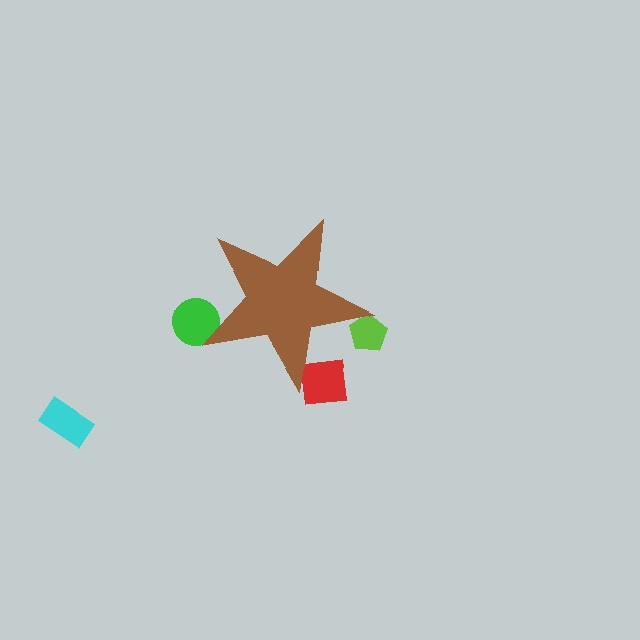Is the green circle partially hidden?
Yes, the green circle is partially hidden behind the brown star.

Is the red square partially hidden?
Yes, the red square is partially hidden behind the brown star.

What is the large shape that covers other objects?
A brown star.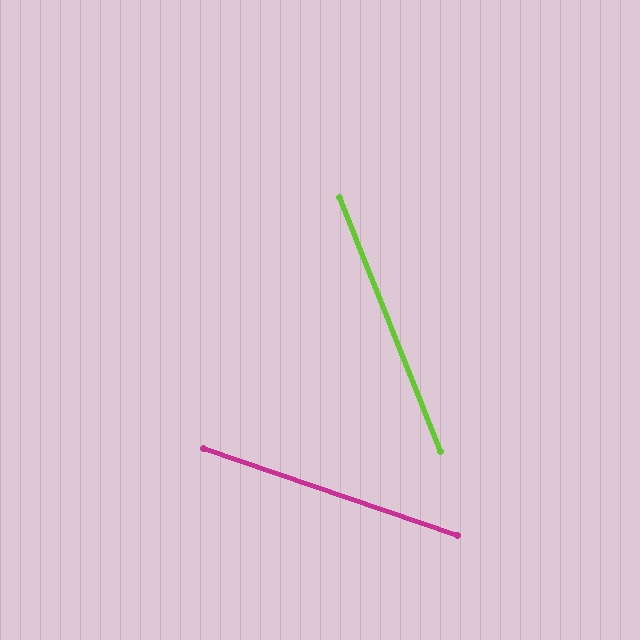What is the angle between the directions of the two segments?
Approximately 49 degrees.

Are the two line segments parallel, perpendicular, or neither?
Neither parallel nor perpendicular — they differ by about 49°.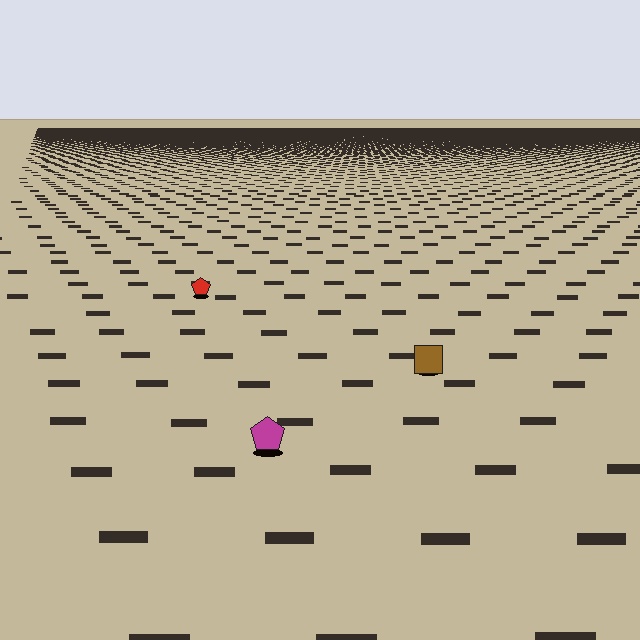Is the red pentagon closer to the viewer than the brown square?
No. The brown square is closer — you can tell from the texture gradient: the ground texture is coarser near it.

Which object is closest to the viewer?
The magenta pentagon is closest. The texture marks near it are larger and more spread out.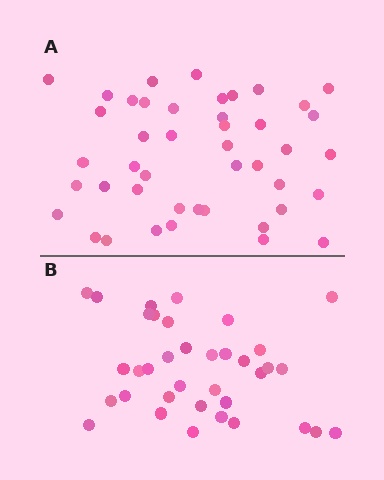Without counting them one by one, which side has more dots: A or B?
Region A (the top region) has more dots.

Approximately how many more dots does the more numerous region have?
Region A has roughly 8 or so more dots than region B.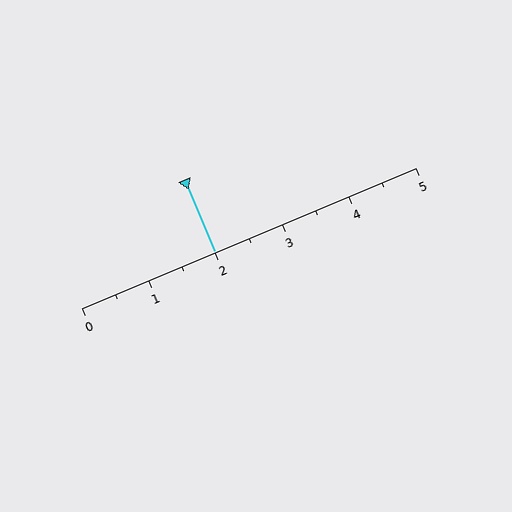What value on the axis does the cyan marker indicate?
The marker indicates approximately 2.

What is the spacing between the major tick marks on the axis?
The major ticks are spaced 1 apart.